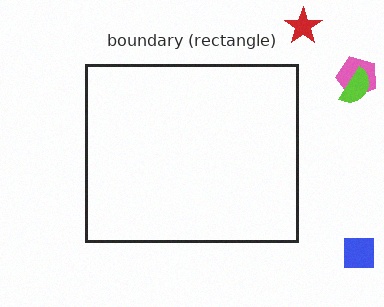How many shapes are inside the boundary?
0 inside, 4 outside.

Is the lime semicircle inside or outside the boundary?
Outside.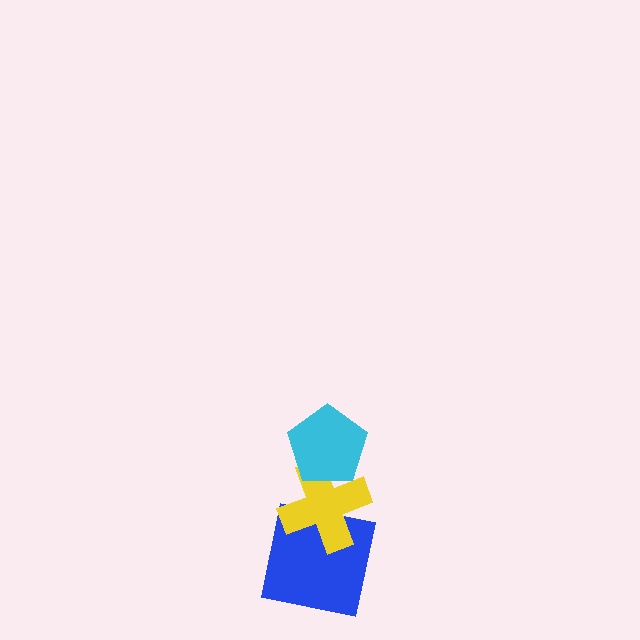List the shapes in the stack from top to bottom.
From top to bottom: the cyan pentagon, the yellow cross, the blue square.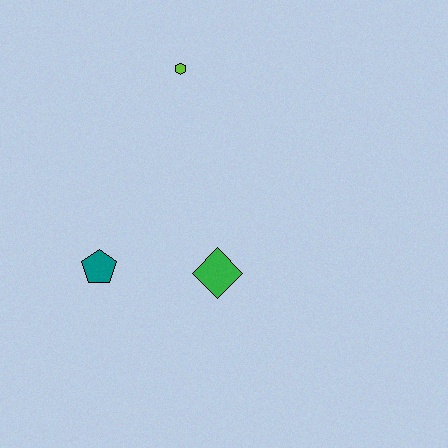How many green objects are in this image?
There is 1 green object.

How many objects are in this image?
There are 3 objects.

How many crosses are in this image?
There are no crosses.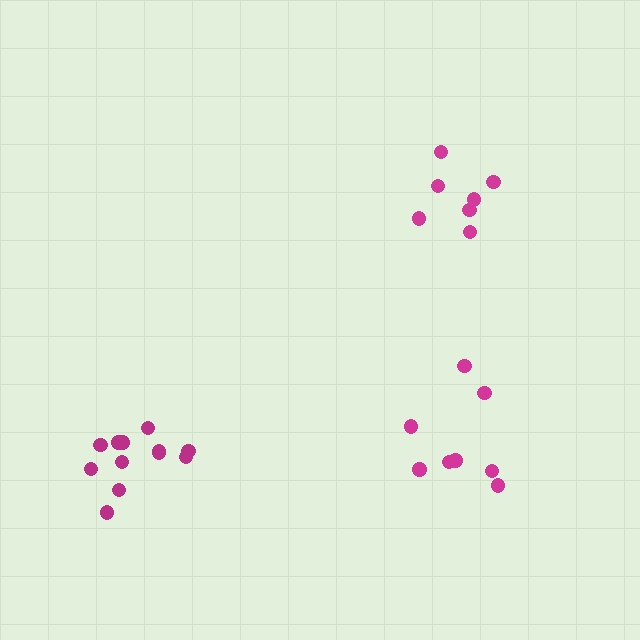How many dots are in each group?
Group 1: 9 dots, Group 2: 12 dots, Group 3: 7 dots (28 total).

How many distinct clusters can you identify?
There are 3 distinct clusters.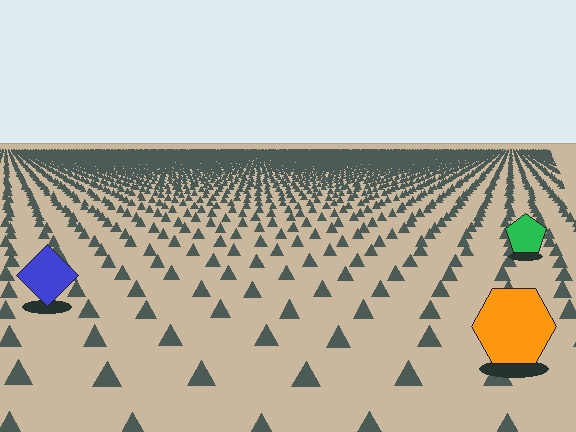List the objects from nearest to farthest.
From nearest to farthest: the orange hexagon, the blue diamond, the green pentagon.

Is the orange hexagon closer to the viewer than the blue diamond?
Yes. The orange hexagon is closer — you can tell from the texture gradient: the ground texture is coarser near it.